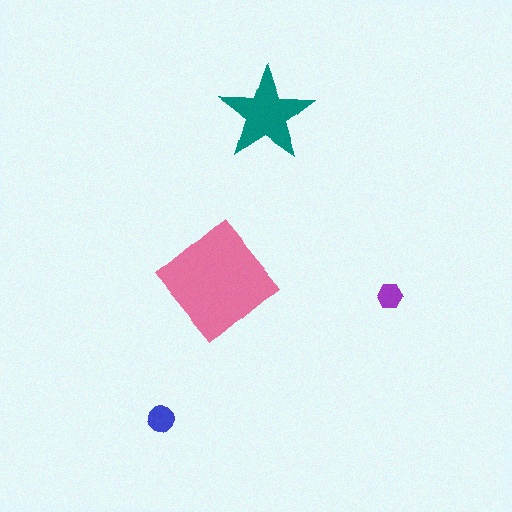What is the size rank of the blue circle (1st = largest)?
3rd.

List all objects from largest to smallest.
The pink diamond, the teal star, the blue circle, the purple hexagon.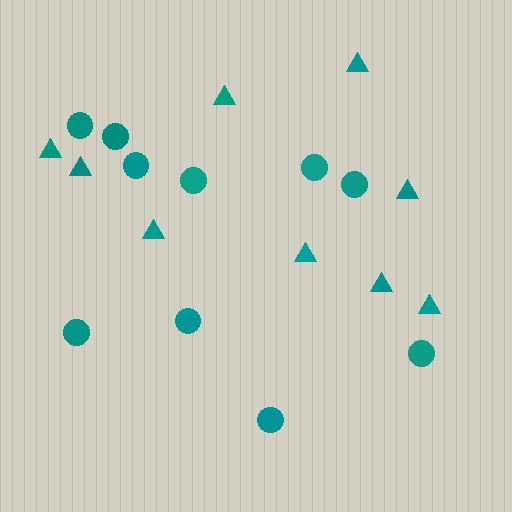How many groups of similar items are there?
There are 2 groups: one group of triangles (9) and one group of circles (10).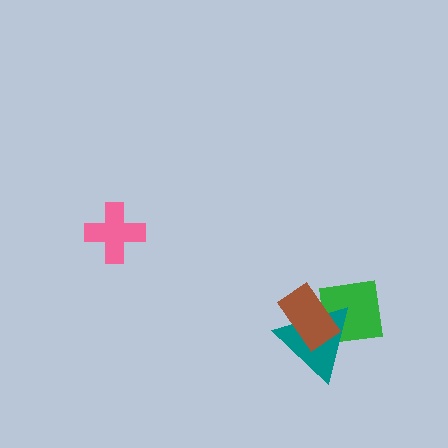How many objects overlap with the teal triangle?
2 objects overlap with the teal triangle.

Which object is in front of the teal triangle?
The brown rectangle is in front of the teal triangle.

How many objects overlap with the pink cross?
0 objects overlap with the pink cross.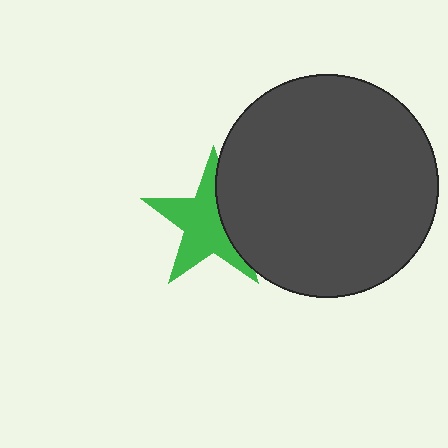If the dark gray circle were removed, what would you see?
You would see the complete green star.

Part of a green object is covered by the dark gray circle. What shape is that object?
It is a star.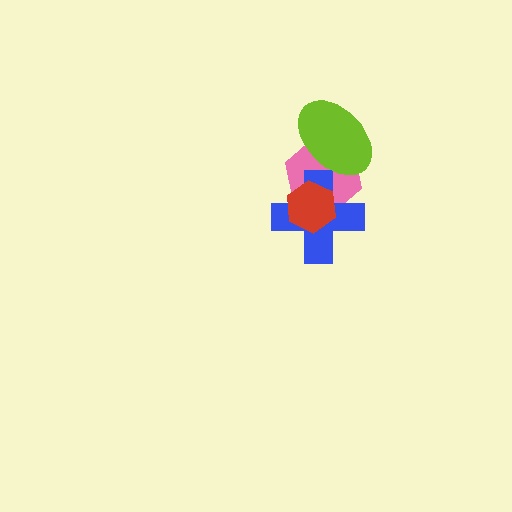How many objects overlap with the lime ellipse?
2 objects overlap with the lime ellipse.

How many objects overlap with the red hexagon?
2 objects overlap with the red hexagon.